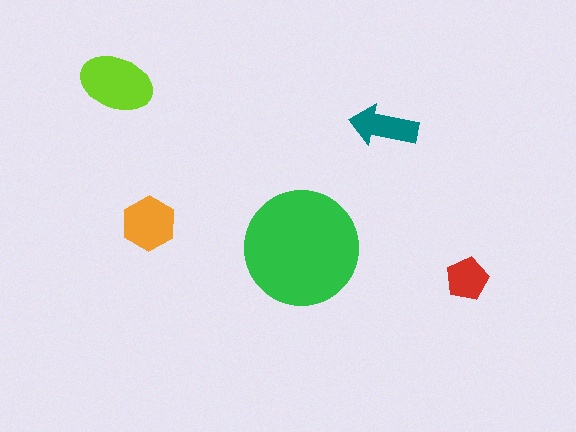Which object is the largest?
The green circle.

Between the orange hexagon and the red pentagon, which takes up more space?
The orange hexagon.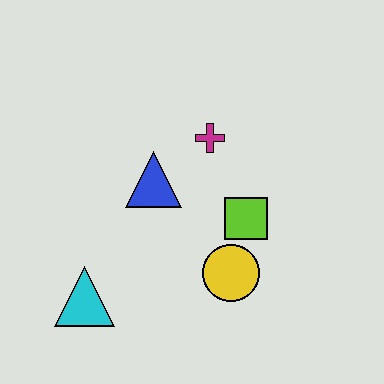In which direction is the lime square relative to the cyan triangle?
The lime square is to the right of the cyan triangle.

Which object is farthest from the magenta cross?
The cyan triangle is farthest from the magenta cross.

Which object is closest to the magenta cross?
The blue triangle is closest to the magenta cross.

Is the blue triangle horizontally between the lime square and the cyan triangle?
Yes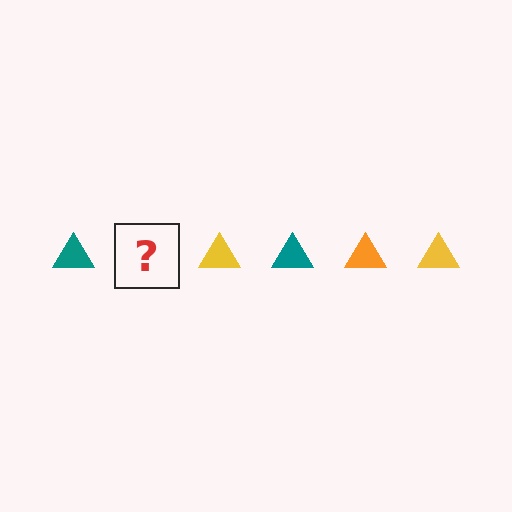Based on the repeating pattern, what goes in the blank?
The blank should be an orange triangle.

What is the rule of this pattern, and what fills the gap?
The rule is that the pattern cycles through teal, orange, yellow triangles. The gap should be filled with an orange triangle.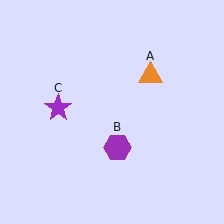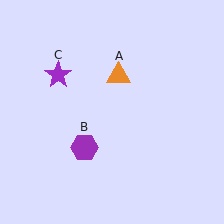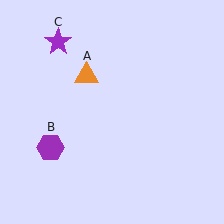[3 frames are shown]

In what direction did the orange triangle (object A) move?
The orange triangle (object A) moved left.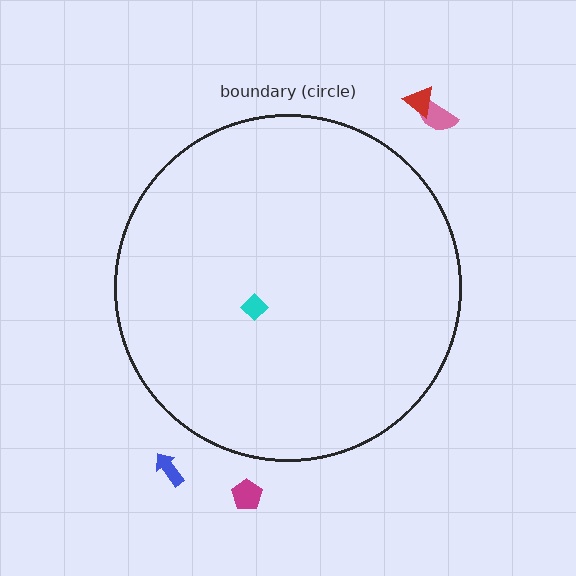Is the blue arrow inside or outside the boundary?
Outside.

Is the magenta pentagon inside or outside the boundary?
Outside.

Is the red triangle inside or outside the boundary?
Outside.